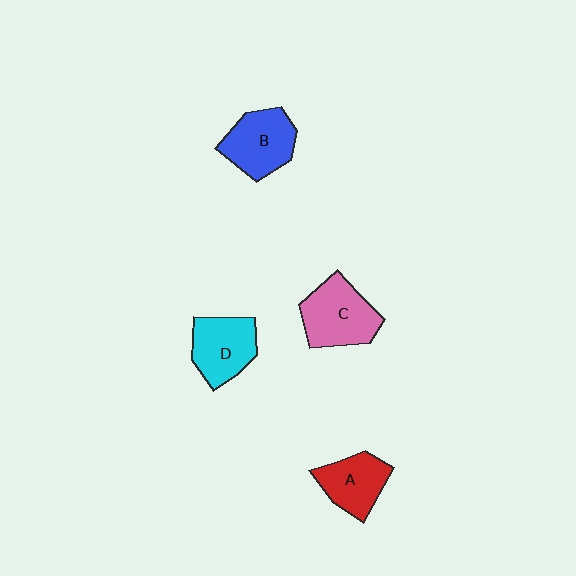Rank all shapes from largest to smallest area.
From largest to smallest: C (pink), B (blue), D (cyan), A (red).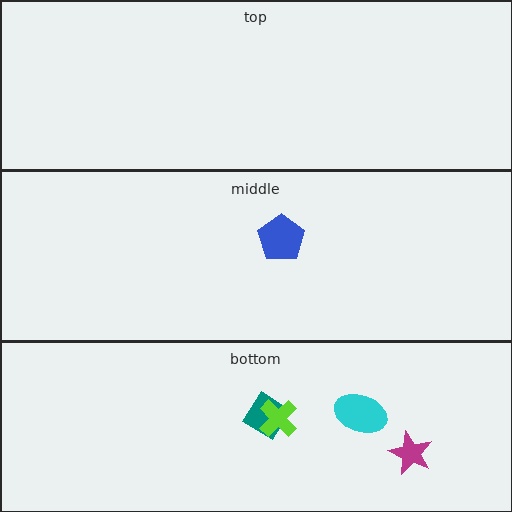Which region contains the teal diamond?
The bottom region.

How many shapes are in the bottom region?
4.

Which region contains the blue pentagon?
The middle region.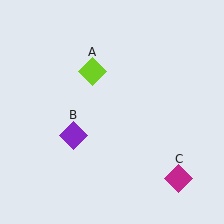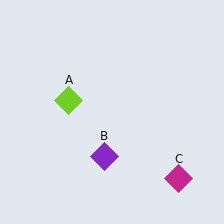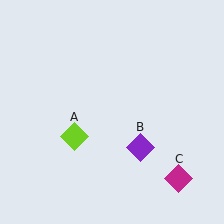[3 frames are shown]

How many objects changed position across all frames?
2 objects changed position: lime diamond (object A), purple diamond (object B).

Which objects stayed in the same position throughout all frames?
Magenta diamond (object C) remained stationary.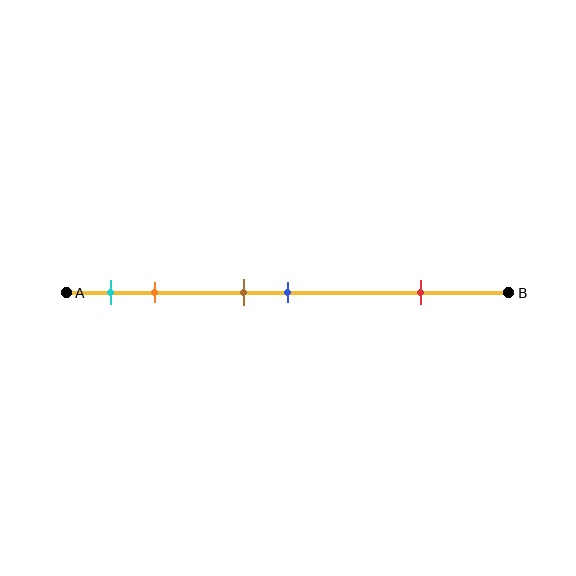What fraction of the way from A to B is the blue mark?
The blue mark is approximately 50% (0.5) of the way from A to B.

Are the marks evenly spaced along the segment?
No, the marks are not evenly spaced.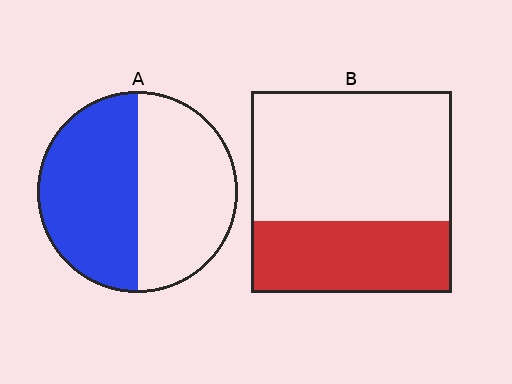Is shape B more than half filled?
No.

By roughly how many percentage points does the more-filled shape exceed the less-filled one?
By roughly 15 percentage points (A over B).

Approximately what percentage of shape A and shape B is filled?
A is approximately 50% and B is approximately 35%.